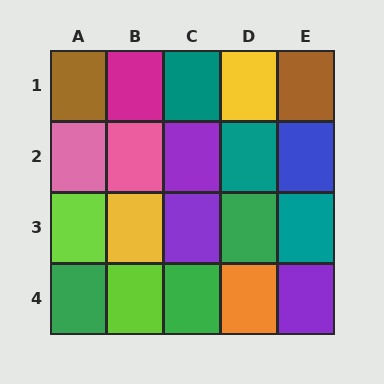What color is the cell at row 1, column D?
Yellow.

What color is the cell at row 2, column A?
Pink.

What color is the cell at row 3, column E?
Teal.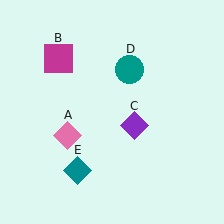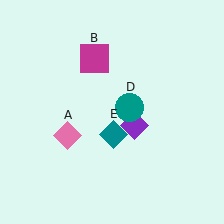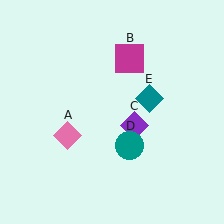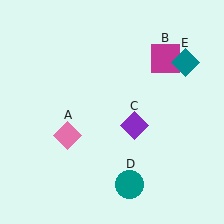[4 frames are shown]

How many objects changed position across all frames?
3 objects changed position: magenta square (object B), teal circle (object D), teal diamond (object E).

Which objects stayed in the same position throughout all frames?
Pink diamond (object A) and purple diamond (object C) remained stationary.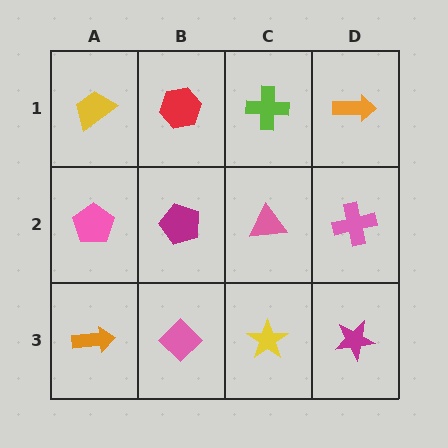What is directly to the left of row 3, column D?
A yellow star.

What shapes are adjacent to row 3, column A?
A pink pentagon (row 2, column A), a pink diamond (row 3, column B).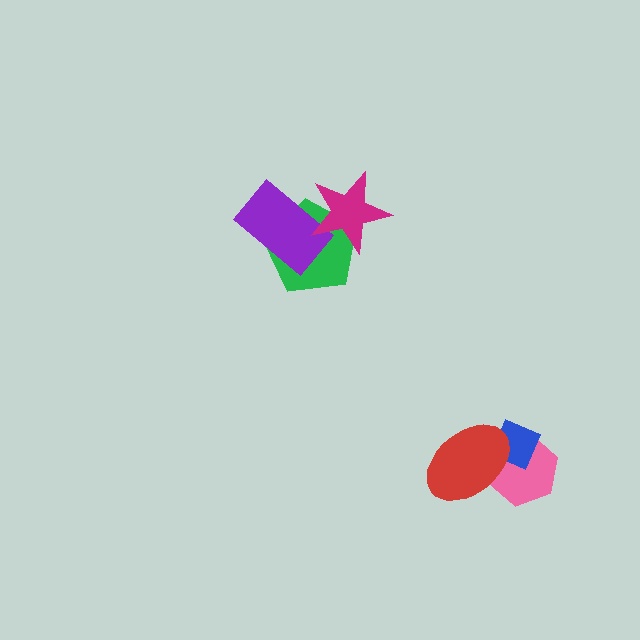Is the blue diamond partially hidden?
Yes, it is partially covered by another shape.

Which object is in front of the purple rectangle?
The magenta star is in front of the purple rectangle.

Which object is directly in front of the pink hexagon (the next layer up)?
The blue diamond is directly in front of the pink hexagon.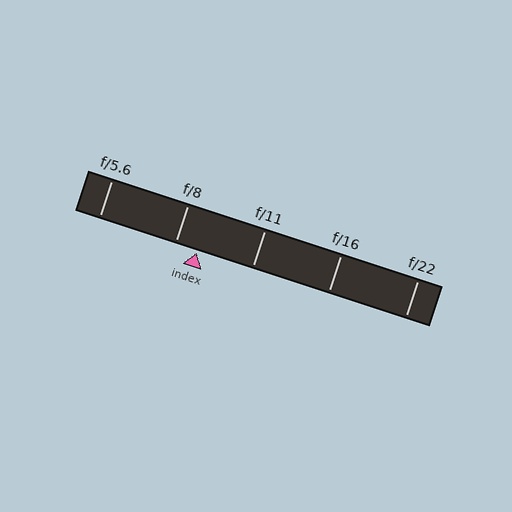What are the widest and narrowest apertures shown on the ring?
The widest aperture shown is f/5.6 and the narrowest is f/22.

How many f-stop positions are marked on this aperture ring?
There are 5 f-stop positions marked.